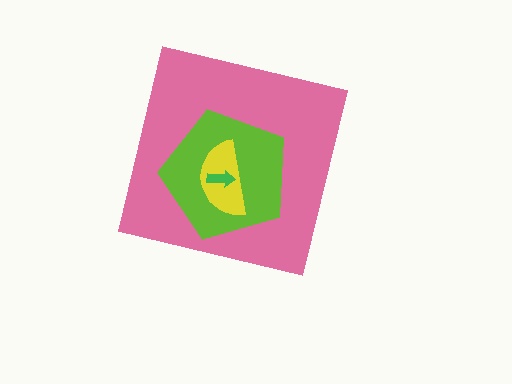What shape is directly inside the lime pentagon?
The yellow semicircle.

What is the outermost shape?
The pink square.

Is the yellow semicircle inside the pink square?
Yes.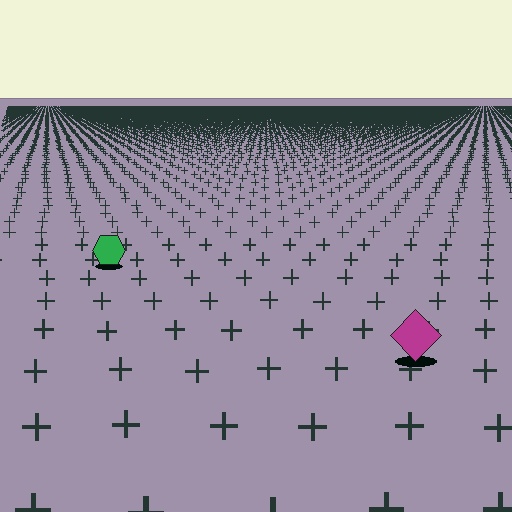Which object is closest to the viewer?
The magenta diamond is closest. The texture marks near it are larger and more spread out.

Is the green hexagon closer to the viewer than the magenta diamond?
No. The magenta diamond is closer — you can tell from the texture gradient: the ground texture is coarser near it.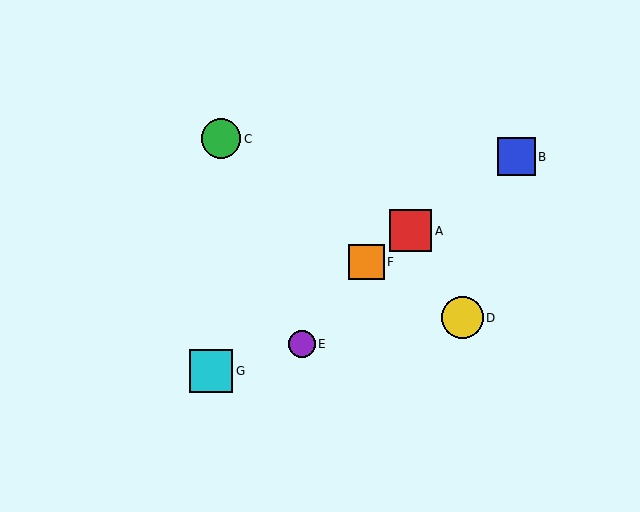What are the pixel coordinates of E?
Object E is at (302, 344).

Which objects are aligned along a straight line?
Objects A, B, F, G are aligned along a straight line.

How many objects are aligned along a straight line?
4 objects (A, B, F, G) are aligned along a straight line.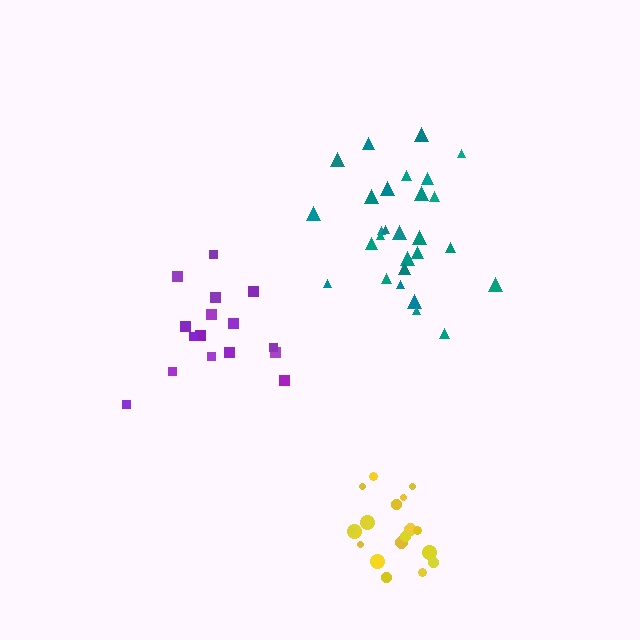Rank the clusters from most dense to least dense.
teal, yellow, purple.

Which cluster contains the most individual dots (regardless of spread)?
Teal (28).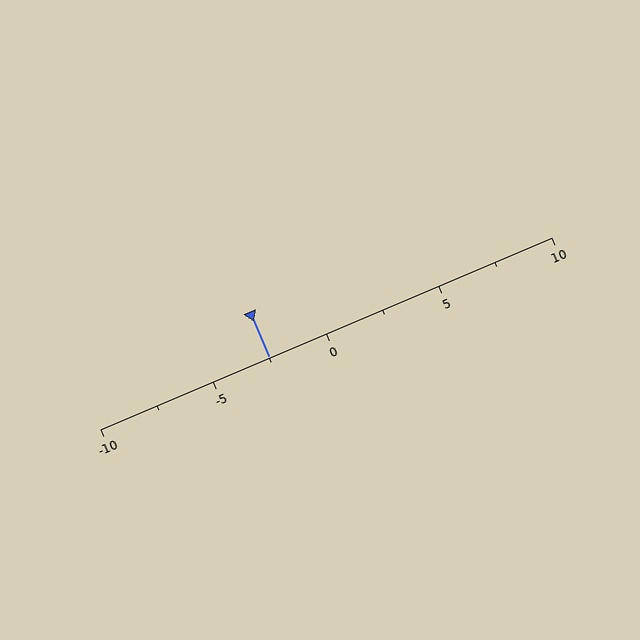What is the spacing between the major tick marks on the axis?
The major ticks are spaced 5 apart.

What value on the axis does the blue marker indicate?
The marker indicates approximately -2.5.